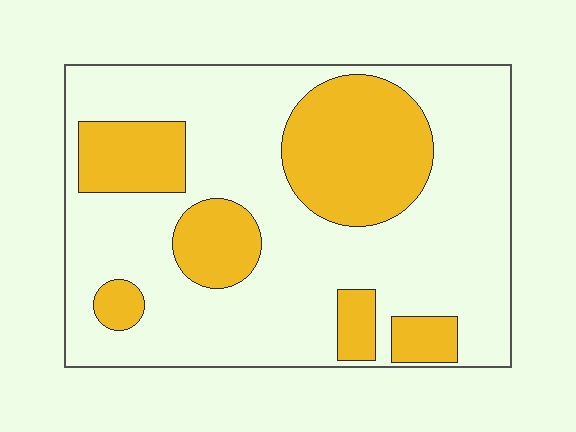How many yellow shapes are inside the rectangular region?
6.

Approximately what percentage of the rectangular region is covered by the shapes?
Approximately 30%.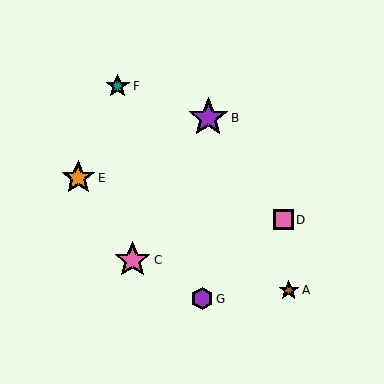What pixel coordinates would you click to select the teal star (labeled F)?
Click at (118, 86) to select the teal star F.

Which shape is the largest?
The purple star (labeled B) is the largest.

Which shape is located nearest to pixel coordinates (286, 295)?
The brown star (labeled A) at (289, 290) is nearest to that location.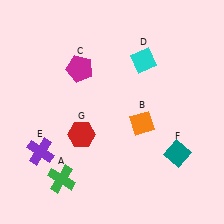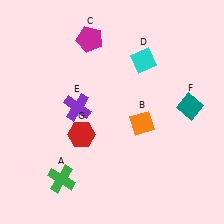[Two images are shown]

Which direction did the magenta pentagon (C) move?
The magenta pentagon (C) moved up.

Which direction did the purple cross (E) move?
The purple cross (E) moved up.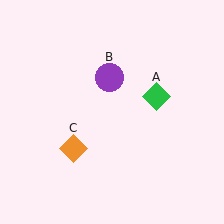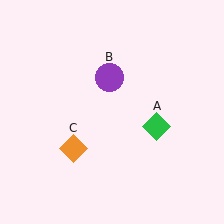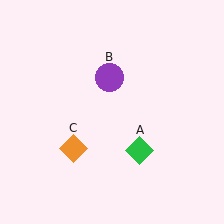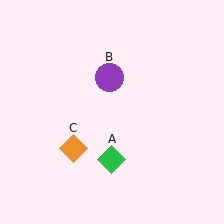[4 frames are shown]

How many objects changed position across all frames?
1 object changed position: green diamond (object A).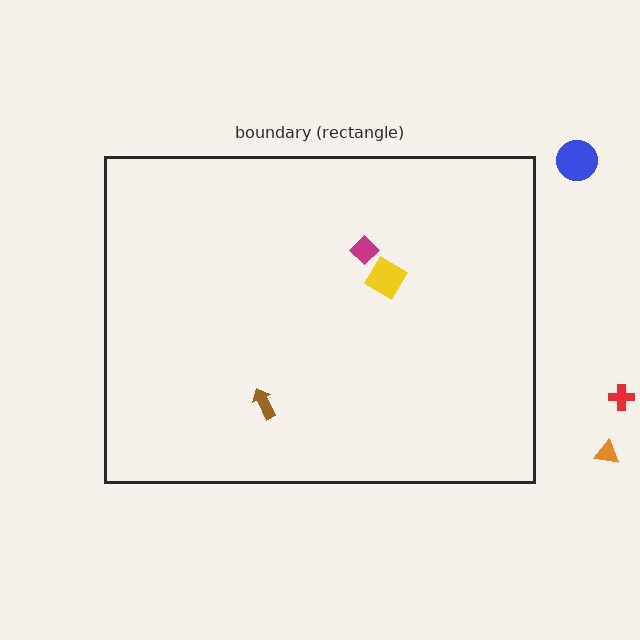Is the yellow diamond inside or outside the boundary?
Inside.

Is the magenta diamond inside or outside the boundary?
Inside.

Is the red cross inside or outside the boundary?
Outside.